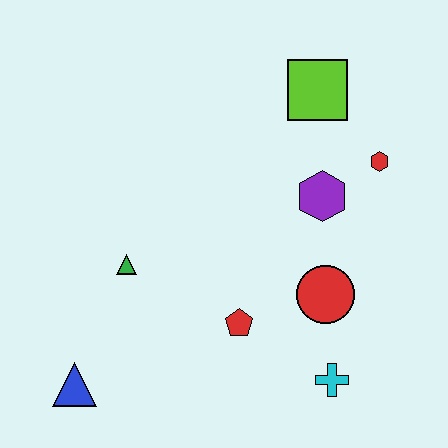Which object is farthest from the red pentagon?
The lime square is farthest from the red pentagon.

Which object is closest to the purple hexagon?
The red hexagon is closest to the purple hexagon.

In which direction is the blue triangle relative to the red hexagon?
The blue triangle is to the left of the red hexagon.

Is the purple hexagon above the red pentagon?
Yes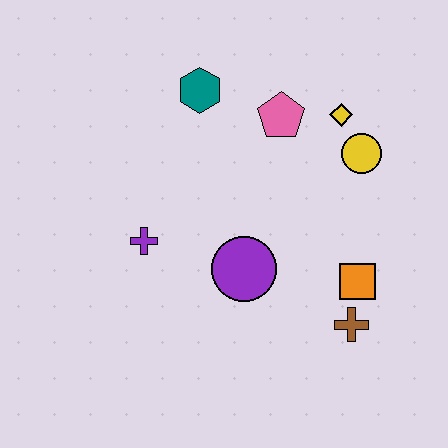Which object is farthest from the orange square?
The teal hexagon is farthest from the orange square.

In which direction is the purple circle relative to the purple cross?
The purple circle is to the right of the purple cross.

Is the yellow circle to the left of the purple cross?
No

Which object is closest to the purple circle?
The purple cross is closest to the purple circle.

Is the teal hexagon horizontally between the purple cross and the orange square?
Yes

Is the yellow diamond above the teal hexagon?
No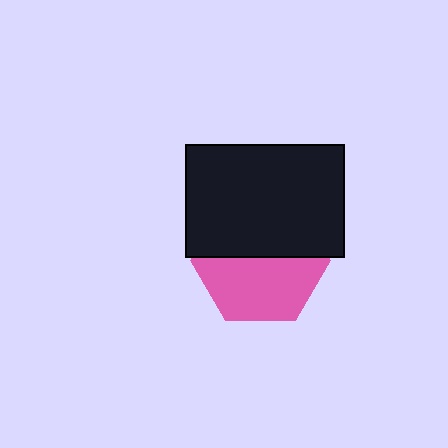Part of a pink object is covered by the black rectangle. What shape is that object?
It is a hexagon.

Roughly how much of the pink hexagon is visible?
About half of it is visible (roughly 53%).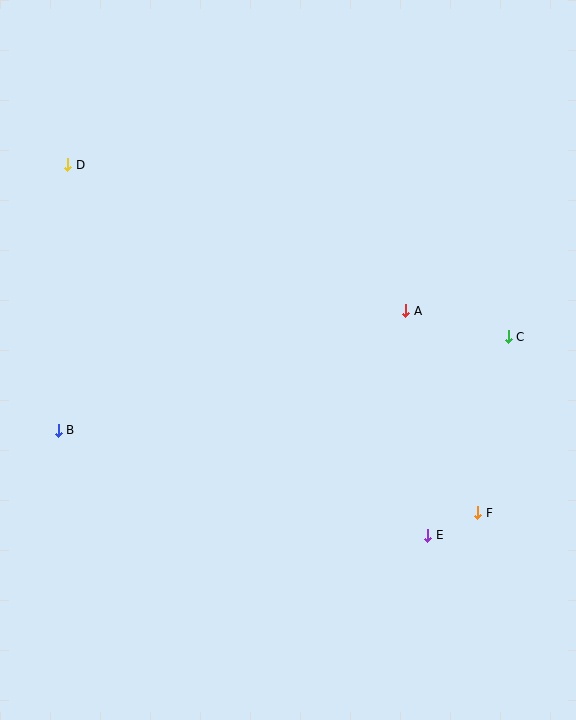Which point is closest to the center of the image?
Point A at (406, 311) is closest to the center.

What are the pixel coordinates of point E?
Point E is at (428, 535).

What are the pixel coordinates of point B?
Point B is at (58, 430).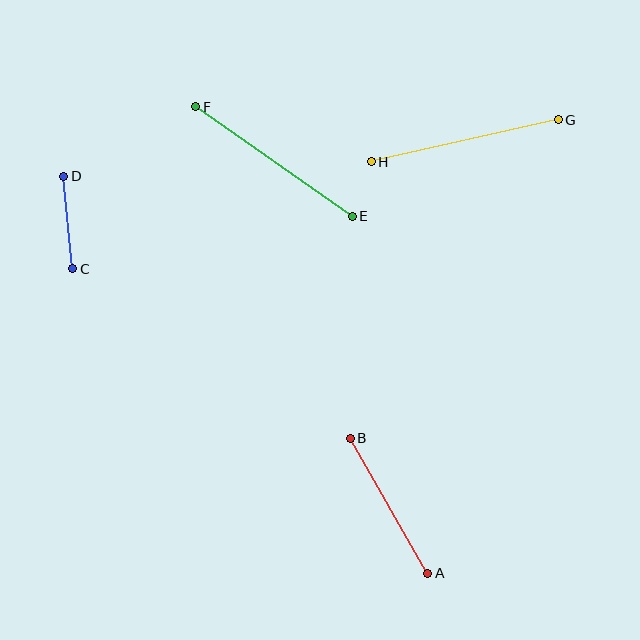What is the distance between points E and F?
The distance is approximately 191 pixels.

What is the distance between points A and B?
The distance is approximately 155 pixels.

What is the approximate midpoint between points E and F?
The midpoint is at approximately (274, 162) pixels.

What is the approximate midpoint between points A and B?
The midpoint is at approximately (389, 506) pixels.